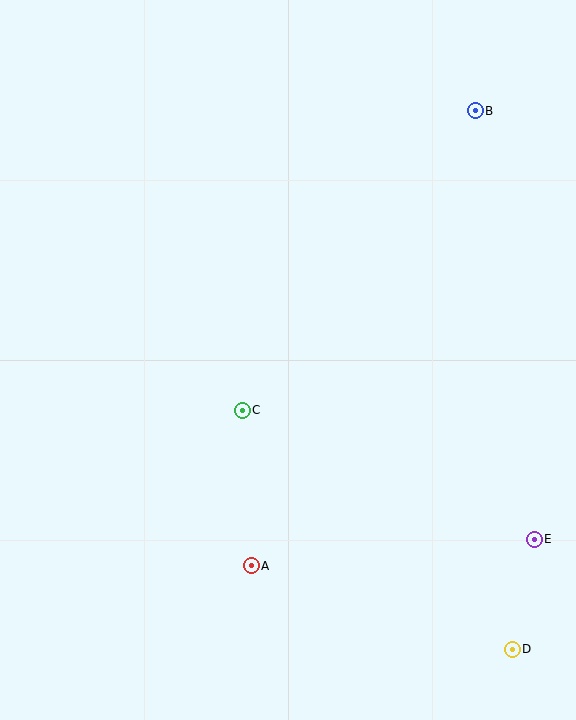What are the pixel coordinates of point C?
Point C is at (242, 410).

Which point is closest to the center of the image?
Point C at (242, 410) is closest to the center.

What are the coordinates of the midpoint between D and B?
The midpoint between D and B is at (494, 380).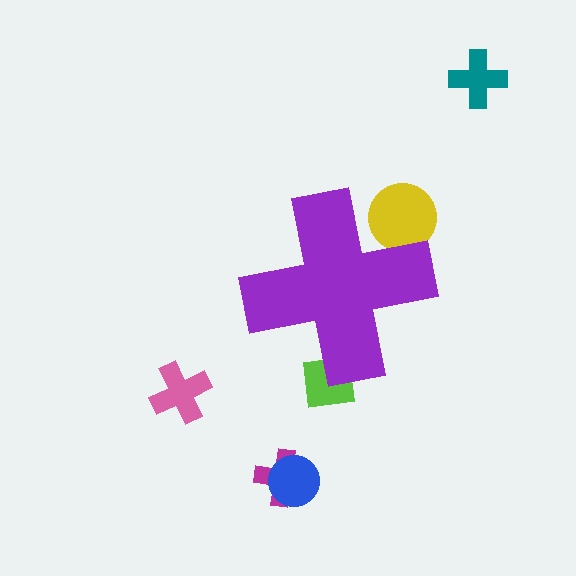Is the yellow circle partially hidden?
Yes, the yellow circle is partially hidden behind the purple cross.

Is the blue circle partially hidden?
No, the blue circle is fully visible.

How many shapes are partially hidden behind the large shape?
2 shapes are partially hidden.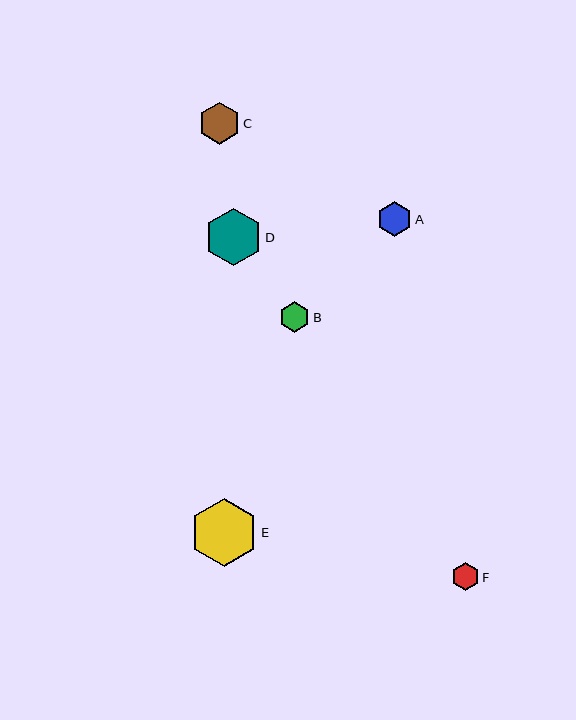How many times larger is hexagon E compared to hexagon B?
Hexagon E is approximately 2.2 times the size of hexagon B.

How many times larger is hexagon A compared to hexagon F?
Hexagon A is approximately 1.2 times the size of hexagon F.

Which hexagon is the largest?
Hexagon E is the largest with a size of approximately 68 pixels.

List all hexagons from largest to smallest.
From largest to smallest: E, D, C, A, B, F.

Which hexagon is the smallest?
Hexagon F is the smallest with a size of approximately 28 pixels.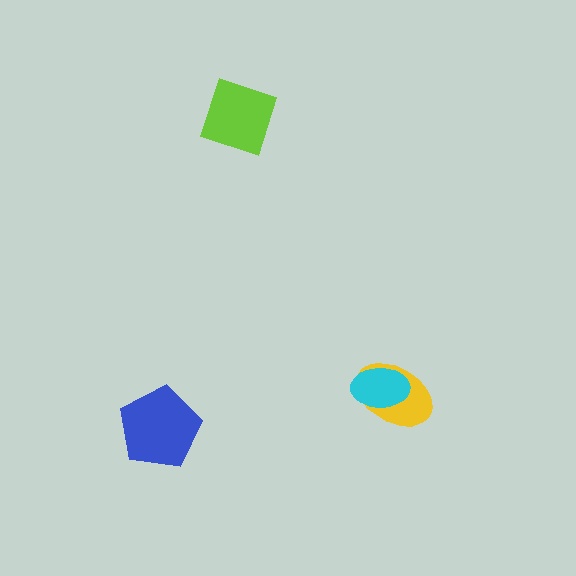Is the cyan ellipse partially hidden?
No, no other shape covers it.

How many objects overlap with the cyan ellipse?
1 object overlaps with the cyan ellipse.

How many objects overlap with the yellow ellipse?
1 object overlaps with the yellow ellipse.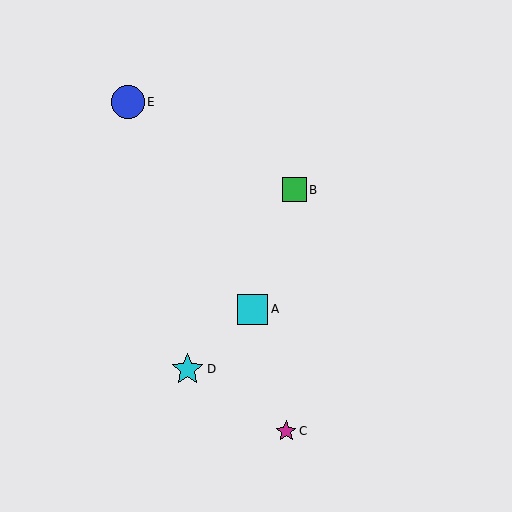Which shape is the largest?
The blue circle (labeled E) is the largest.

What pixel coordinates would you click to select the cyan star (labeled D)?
Click at (188, 369) to select the cyan star D.